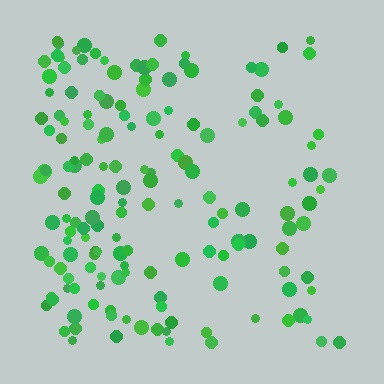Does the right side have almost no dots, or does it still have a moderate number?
Still a moderate number, just noticeably fewer than the left.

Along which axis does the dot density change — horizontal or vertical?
Horizontal.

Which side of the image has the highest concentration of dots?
The left.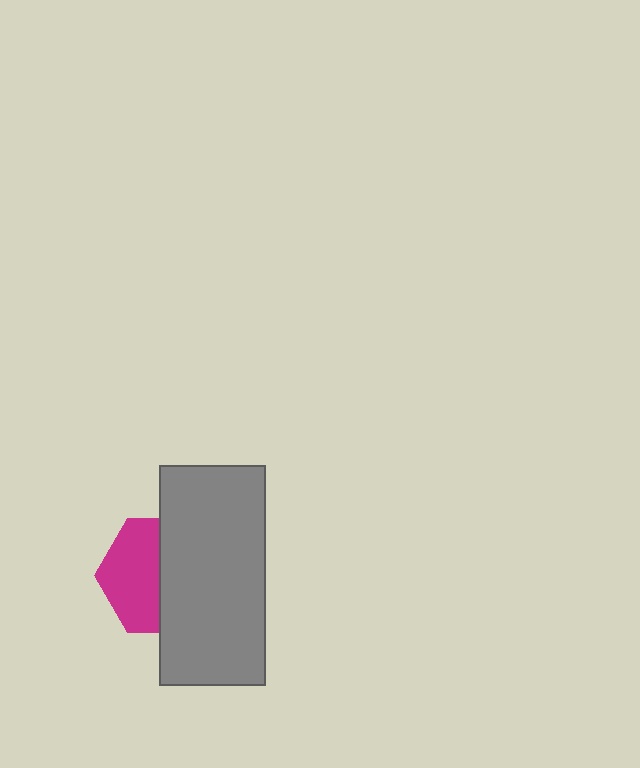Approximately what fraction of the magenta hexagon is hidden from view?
Roughly 51% of the magenta hexagon is hidden behind the gray rectangle.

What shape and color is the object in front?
The object in front is a gray rectangle.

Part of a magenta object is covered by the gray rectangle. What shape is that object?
It is a hexagon.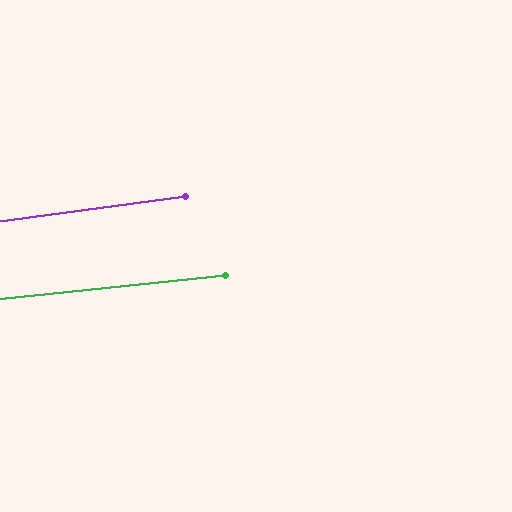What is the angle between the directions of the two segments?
Approximately 2 degrees.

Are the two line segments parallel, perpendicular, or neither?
Parallel — their directions differ by only 1.9°.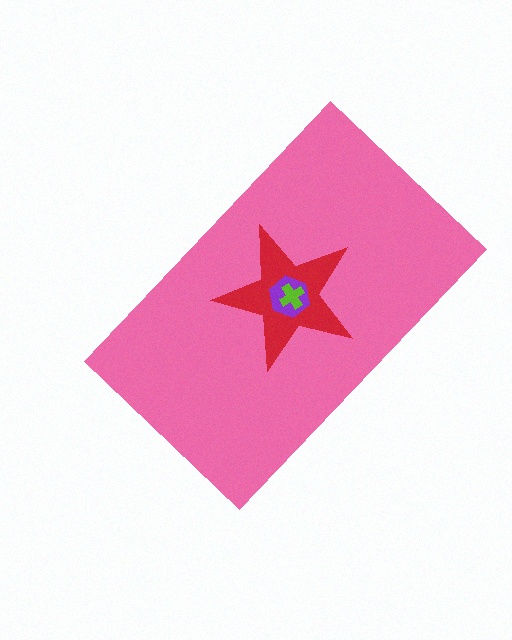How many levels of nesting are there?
4.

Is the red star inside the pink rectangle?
Yes.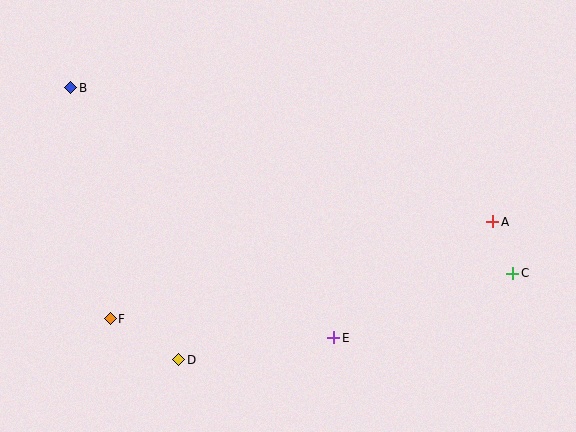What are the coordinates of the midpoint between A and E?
The midpoint between A and E is at (413, 280).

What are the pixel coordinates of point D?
Point D is at (179, 360).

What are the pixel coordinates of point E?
Point E is at (334, 337).